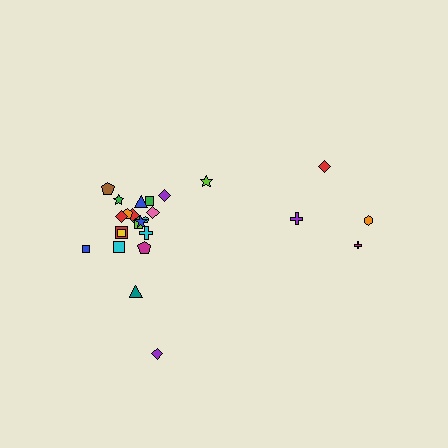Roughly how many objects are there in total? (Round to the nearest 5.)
Roughly 25 objects in total.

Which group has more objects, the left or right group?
The left group.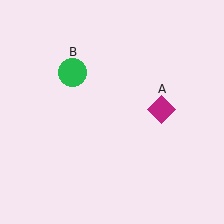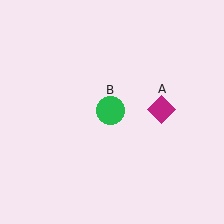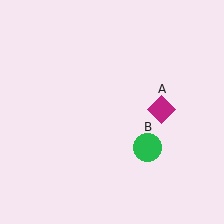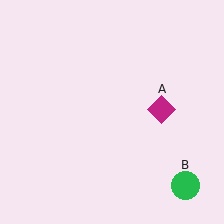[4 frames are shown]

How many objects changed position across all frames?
1 object changed position: green circle (object B).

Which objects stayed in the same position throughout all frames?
Magenta diamond (object A) remained stationary.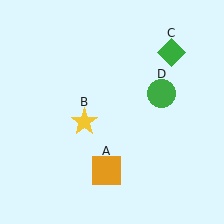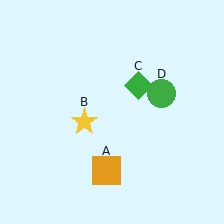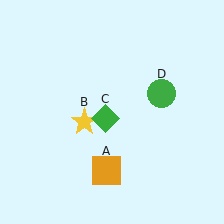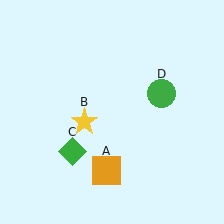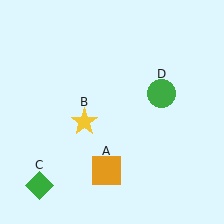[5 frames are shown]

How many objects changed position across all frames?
1 object changed position: green diamond (object C).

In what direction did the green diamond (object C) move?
The green diamond (object C) moved down and to the left.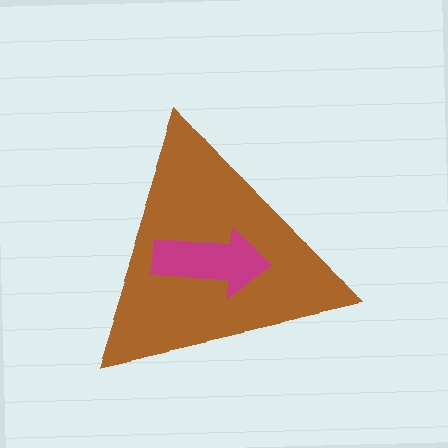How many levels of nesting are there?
2.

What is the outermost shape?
The brown triangle.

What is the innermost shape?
The magenta arrow.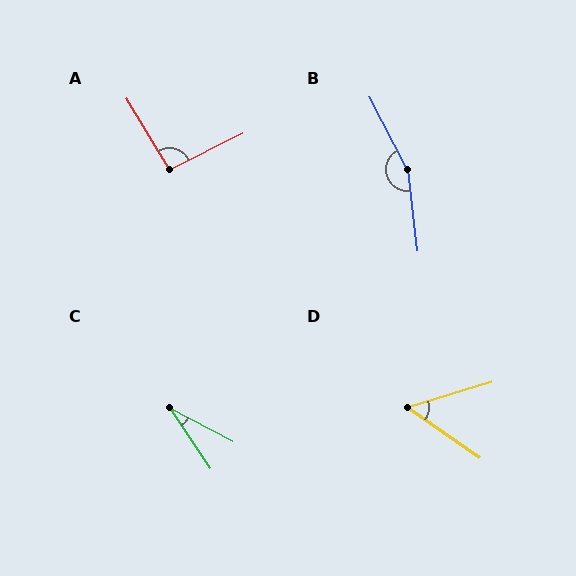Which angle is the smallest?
C, at approximately 28 degrees.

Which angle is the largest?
B, at approximately 159 degrees.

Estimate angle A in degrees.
Approximately 95 degrees.